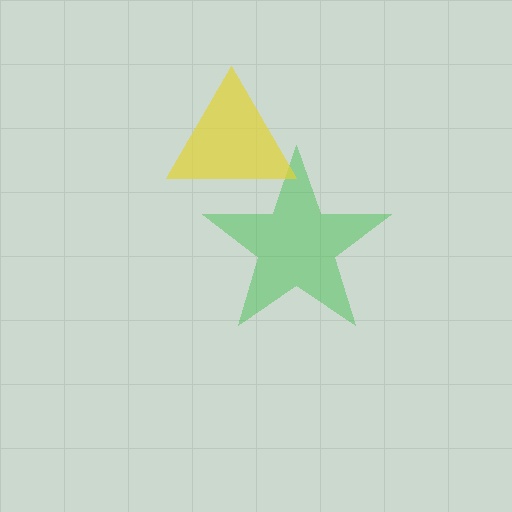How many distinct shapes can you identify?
There are 2 distinct shapes: a green star, a yellow triangle.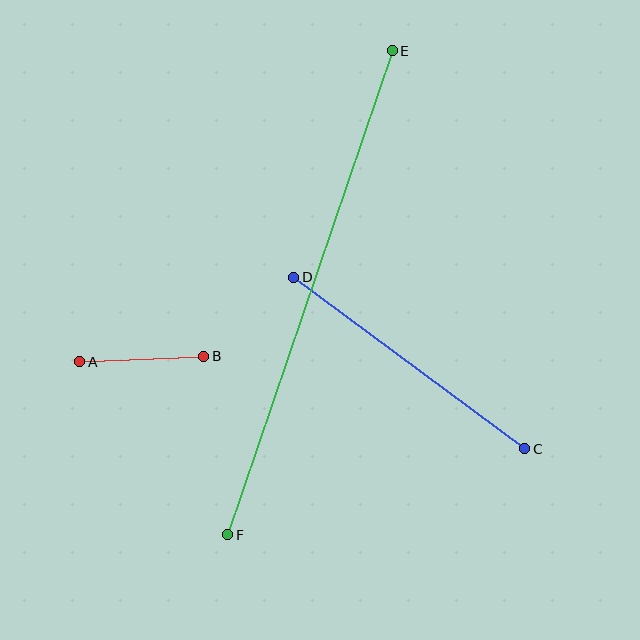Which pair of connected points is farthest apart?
Points E and F are farthest apart.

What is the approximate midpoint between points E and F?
The midpoint is at approximately (310, 293) pixels.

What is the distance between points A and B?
The distance is approximately 124 pixels.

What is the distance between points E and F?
The distance is approximately 511 pixels.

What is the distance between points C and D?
The distance is approximately 288 pixels.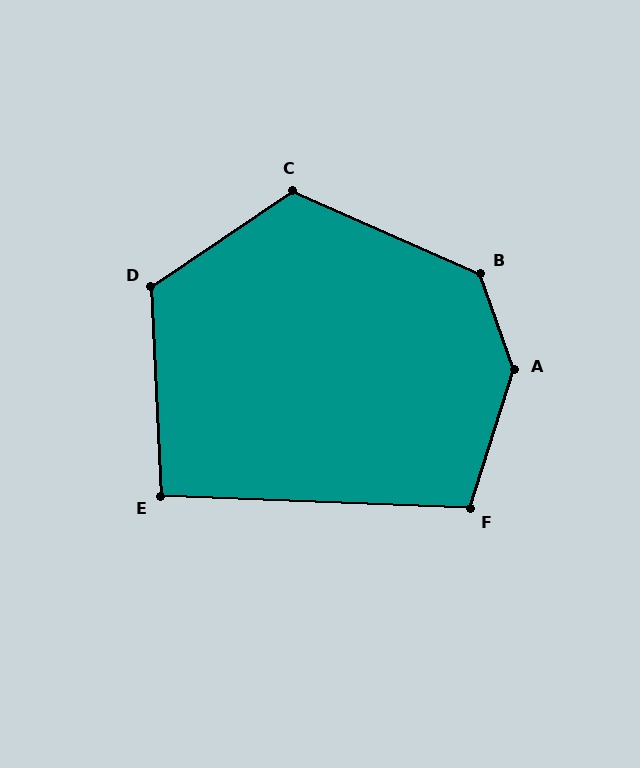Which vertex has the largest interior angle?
A, at approximately 143 degrees.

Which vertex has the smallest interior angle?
E, at approximately 95 degrees.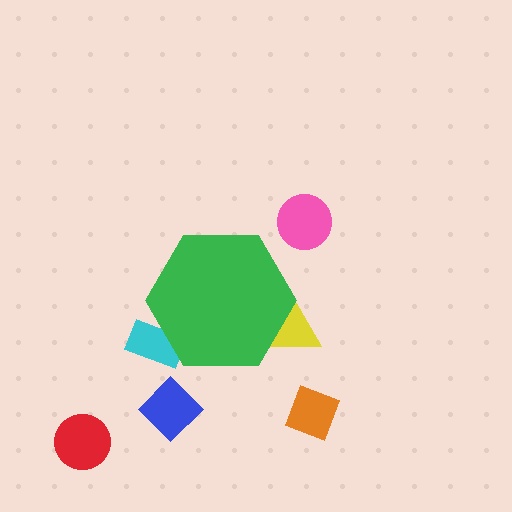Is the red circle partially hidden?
No, the red circle is fully visible.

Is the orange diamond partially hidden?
No, the orange diamond is fully visible.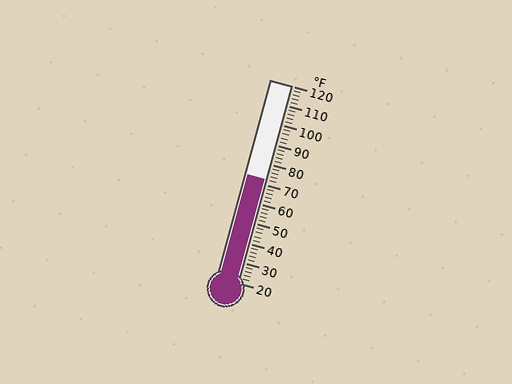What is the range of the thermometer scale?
The thermometer scale ranges from 20°F to 120°F.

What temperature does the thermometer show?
The thermometer shows approximately 72°F.